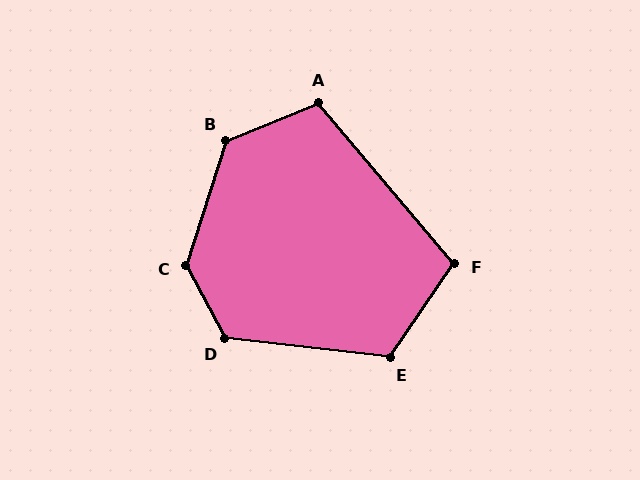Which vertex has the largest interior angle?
C, at approximately 134 degrees.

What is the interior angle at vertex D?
Approximately 125 degrees (obtuse).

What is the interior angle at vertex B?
Approximately 130 degrees (obtuse).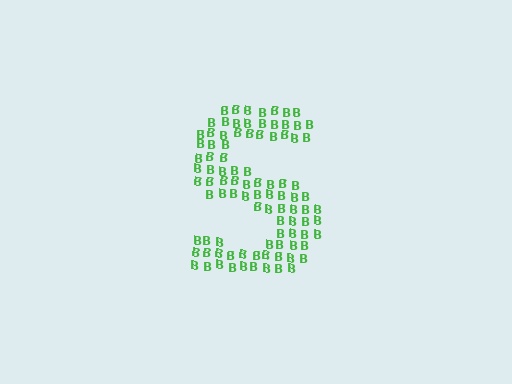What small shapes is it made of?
It is made of small letter B's.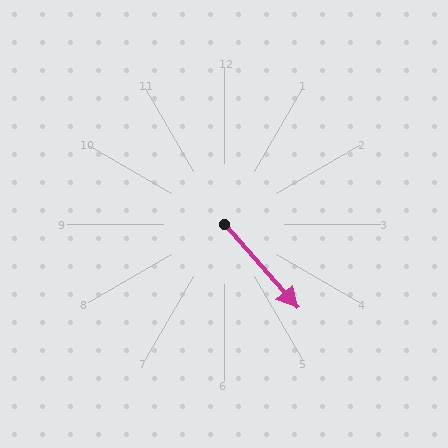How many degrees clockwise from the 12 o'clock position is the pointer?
Approximately 139 degrees.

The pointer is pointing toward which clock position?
Roughly 5 o'clock.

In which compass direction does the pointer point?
Southeast.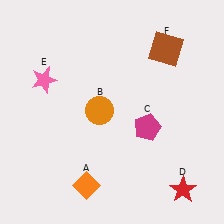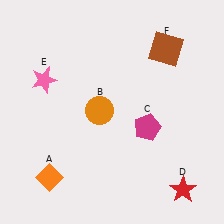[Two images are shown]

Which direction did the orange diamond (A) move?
The orange diamond (A) moved left.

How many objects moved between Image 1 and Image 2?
1 object moved between the two images.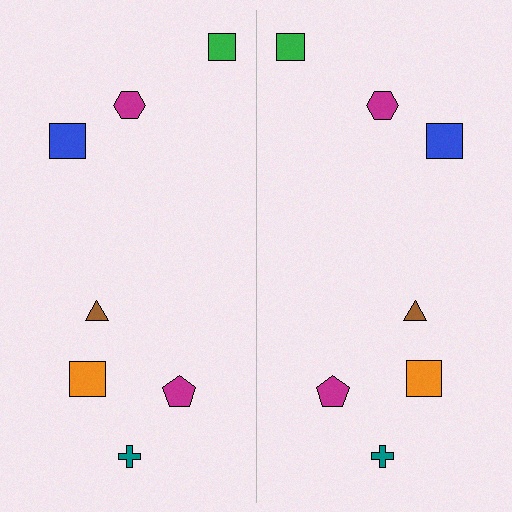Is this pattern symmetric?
Yes, this pattern has bilateral (reflection) symmetry.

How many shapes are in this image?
There are 14 shapes in this image.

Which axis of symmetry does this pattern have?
The pattern has a vertical axis of symmetry running through the center of the image.